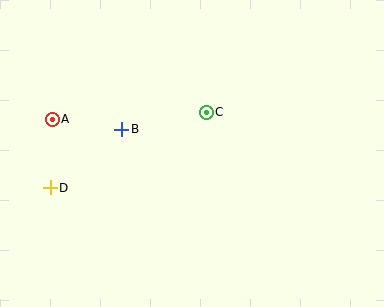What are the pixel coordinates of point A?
Point A is at (52, 119).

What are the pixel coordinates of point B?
Point B is at (122, 129).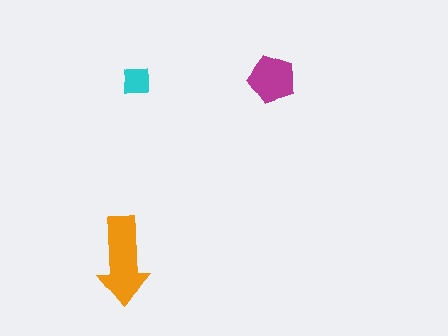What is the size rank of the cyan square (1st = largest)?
3rd.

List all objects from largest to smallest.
The orange arrow, the magenta pentagon, the cyan square.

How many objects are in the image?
There are 3 objects in the image.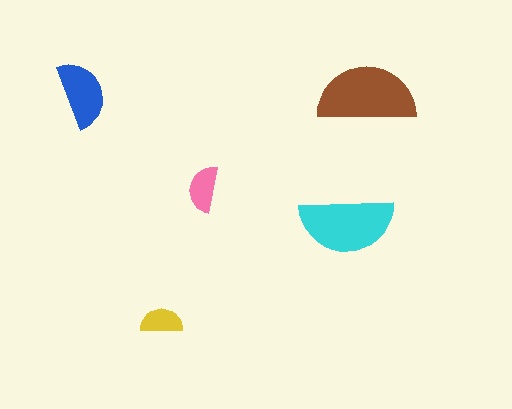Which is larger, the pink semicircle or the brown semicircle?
The brown one.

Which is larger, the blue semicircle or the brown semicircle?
The brown one.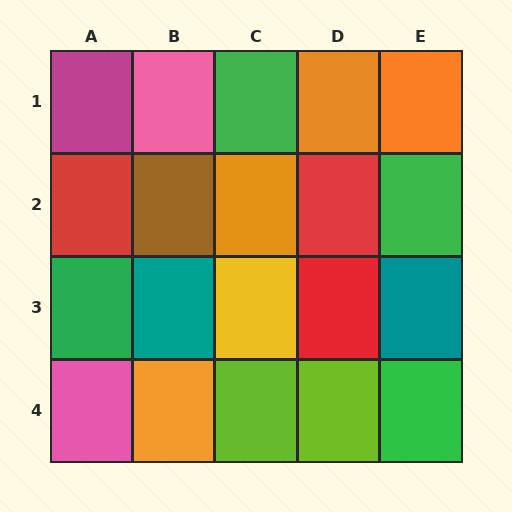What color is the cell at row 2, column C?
Orange.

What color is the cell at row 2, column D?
Red.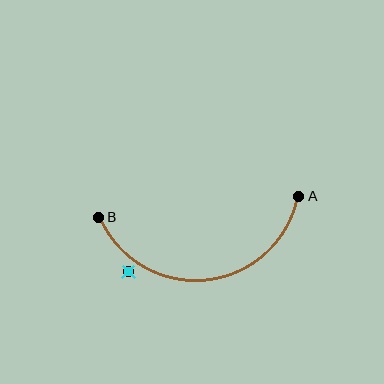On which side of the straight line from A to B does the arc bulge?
The arc bulges below the straight line connecting A and B.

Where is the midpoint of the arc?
The arc midpoint is the point on the curve farthest from the straight line joining A and B. It sits below that line.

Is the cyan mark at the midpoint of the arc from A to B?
No — the cyan mark does not lie on the arc at all. It sits slightly outside the curve.